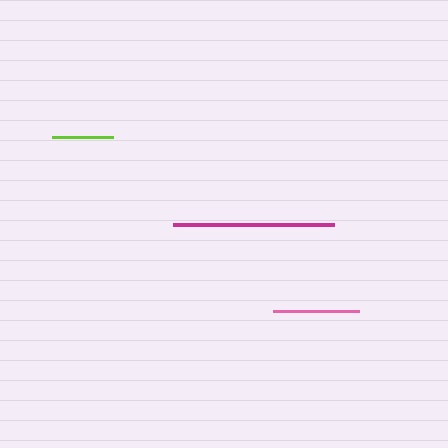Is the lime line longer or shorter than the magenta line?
The magenta line is longer than the lime line.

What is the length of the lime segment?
The lime segment is approximately 61 pixels long.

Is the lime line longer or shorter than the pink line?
The pink line is longer than the lime line.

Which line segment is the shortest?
The lime line is the shortest at approximately 61 pixels.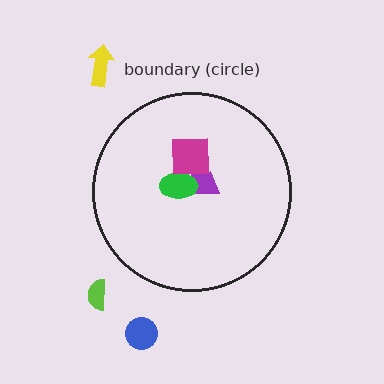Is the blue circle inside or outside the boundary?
Outside.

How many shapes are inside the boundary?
3 inside, 3 outside.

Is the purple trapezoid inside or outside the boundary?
Inside.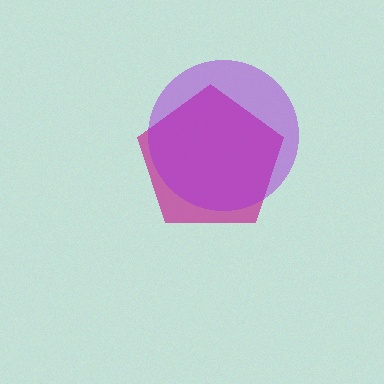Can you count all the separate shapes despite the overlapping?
Yes, there are 2 separate shapes.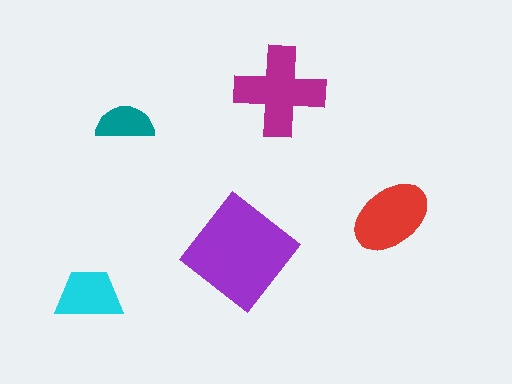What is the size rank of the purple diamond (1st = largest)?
1st.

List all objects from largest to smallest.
The purple diamond, the magenta cross, the red ellipse, the cyan trapezoid, the teal semicircle.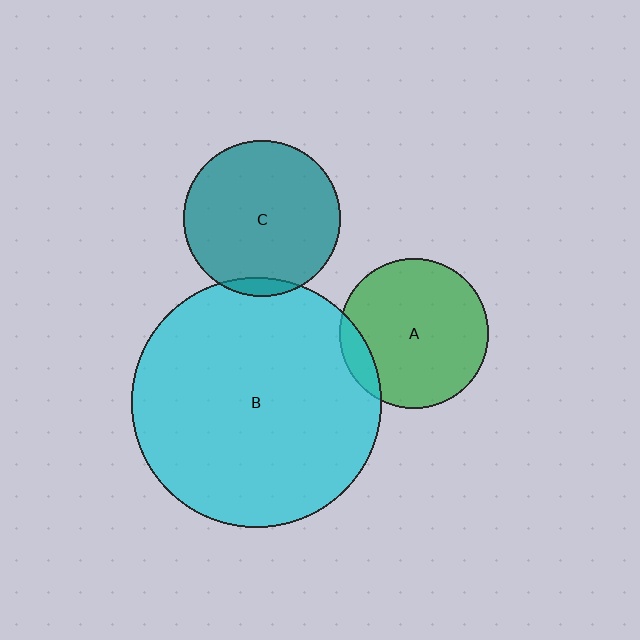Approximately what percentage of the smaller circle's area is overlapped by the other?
Approximately 10%.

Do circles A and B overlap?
Yes.